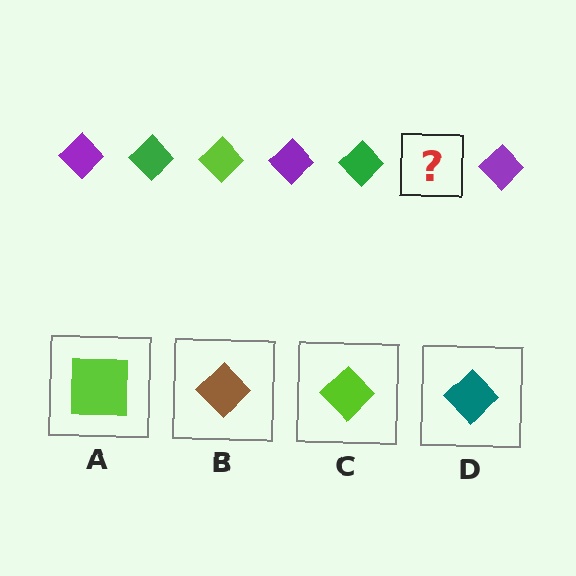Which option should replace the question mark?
Option C.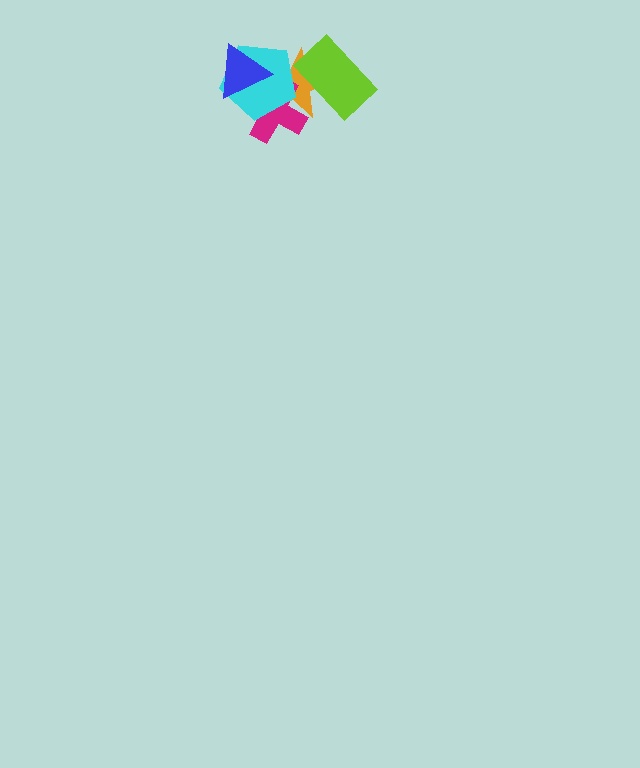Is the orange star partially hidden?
Yes, it is partially covered by another shape.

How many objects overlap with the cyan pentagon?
3 objects overlap with the cyan pentagon.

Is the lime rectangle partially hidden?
No, no other shape covers it.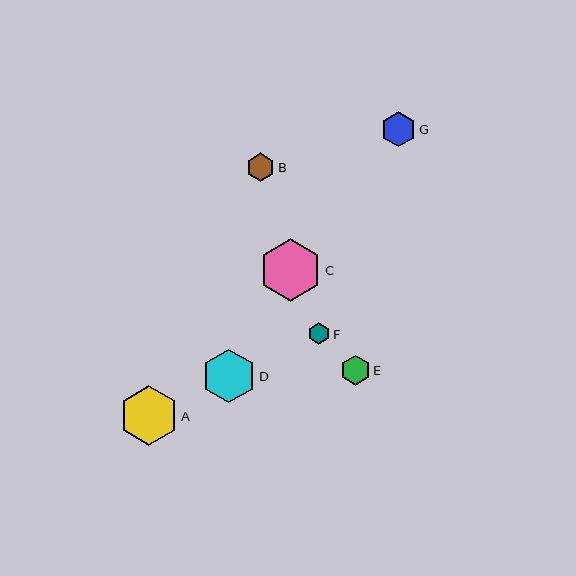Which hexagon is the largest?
Hexagon C is the largest with a size of approximately 62 pixels.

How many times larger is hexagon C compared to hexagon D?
Hexagon C is approximately 1.2 times the size of hexagon D.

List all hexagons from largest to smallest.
From largest to smallest: C, A, D, G, E, B, F.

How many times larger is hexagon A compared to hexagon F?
Hexagon A is approximately 2.7 times the size of hexagon F.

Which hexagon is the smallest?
Hexagon F is the smallest with a size of approximately 22 pixels.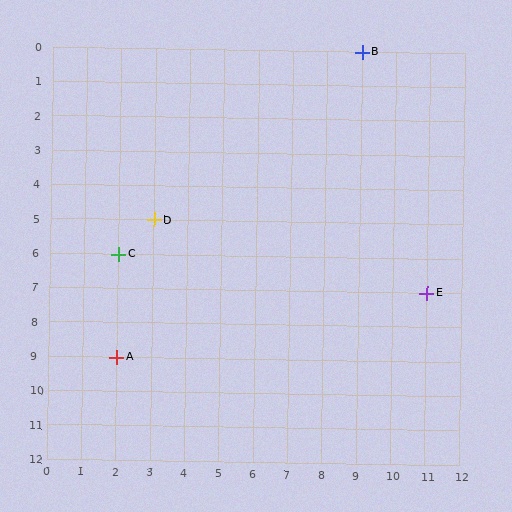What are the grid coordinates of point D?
Point D is at grid coordinates (3, 5).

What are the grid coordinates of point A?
Point A is at grid coordinates (2, 9).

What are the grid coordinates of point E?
Point E is at grid coordinates (11, 7).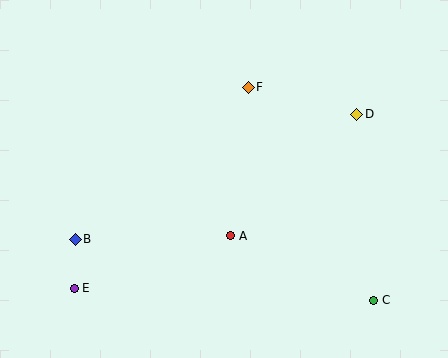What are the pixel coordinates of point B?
Point B is at (75, 239).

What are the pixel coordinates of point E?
Point E is at (74, 288).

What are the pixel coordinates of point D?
Point D is at (357, 114).